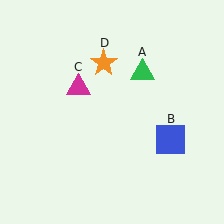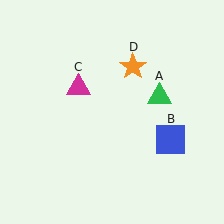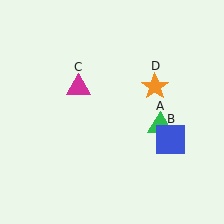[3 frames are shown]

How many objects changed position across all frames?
2 objects changed position: green triangle (object A), orange star (object D).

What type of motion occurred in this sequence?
The green triangle (object A), orange star (object D) rotated clockwise around the center of the scene.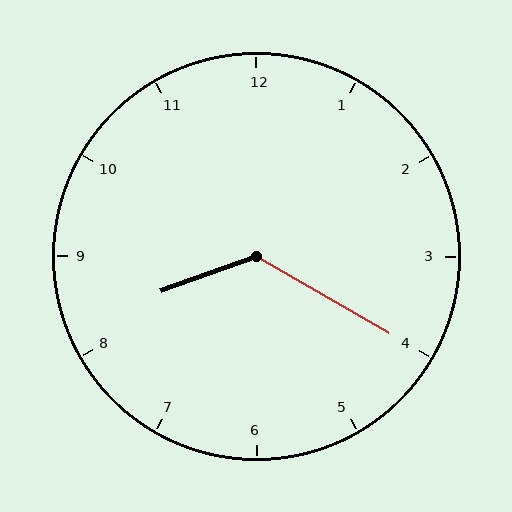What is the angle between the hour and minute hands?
Approximately 130 degrees.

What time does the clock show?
8:20.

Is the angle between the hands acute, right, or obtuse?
It is obtuse.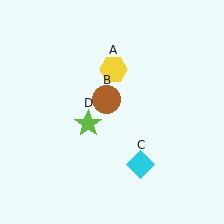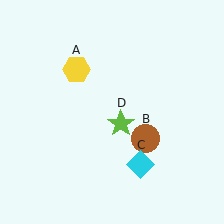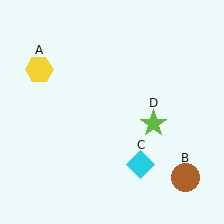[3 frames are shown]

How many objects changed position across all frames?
3 objects changed position: yellow hexagon (object A), brown circle (object B), lime star (object D).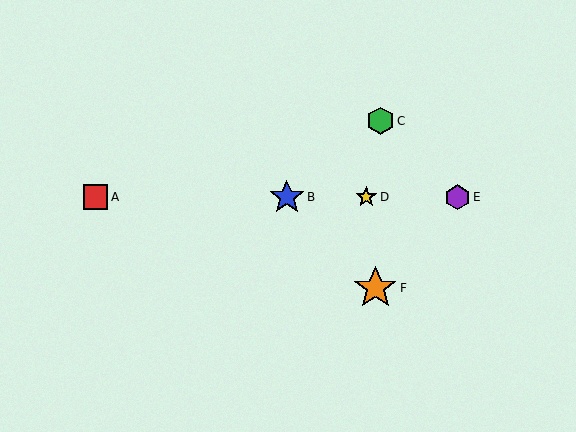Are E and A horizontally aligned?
Yes, both are at y≈197.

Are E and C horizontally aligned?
No, E is at y≈197 and C is at y≈121.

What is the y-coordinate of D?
Object D is at y≈197.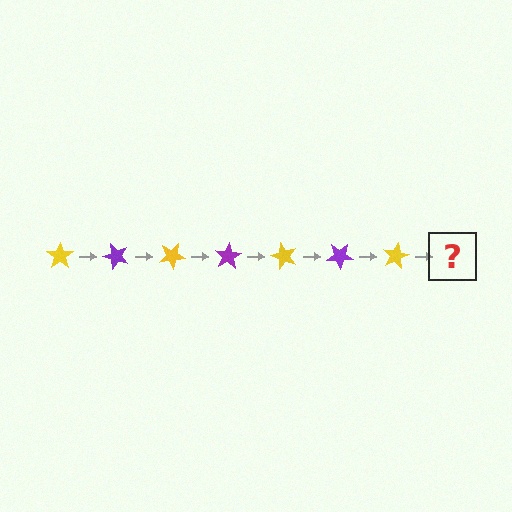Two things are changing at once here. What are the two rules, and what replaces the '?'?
The two rules are that it rotates 50 degrees each step and the color cycles through yellow and purple. The '?' should be a purple star, rotated 350 degrees from the start.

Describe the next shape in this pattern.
It should be a purple star, rotated 350 degrees from the start.